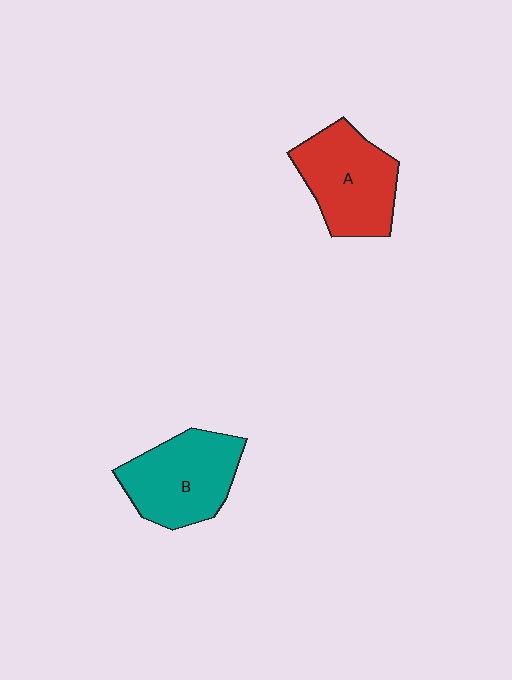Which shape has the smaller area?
Shape A (red).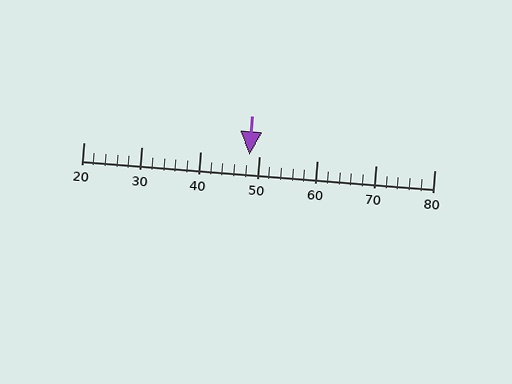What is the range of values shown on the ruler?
The ruler shows values from 20 to 80.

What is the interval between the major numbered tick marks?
The major tick marks are spaced 10 units apart.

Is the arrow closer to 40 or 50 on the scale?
The arrow is closer to 50.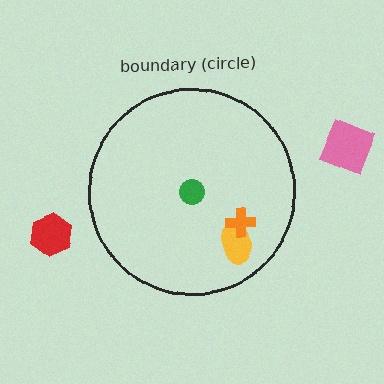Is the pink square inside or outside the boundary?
Outside.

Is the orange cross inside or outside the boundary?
Inside.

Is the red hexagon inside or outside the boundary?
Outside.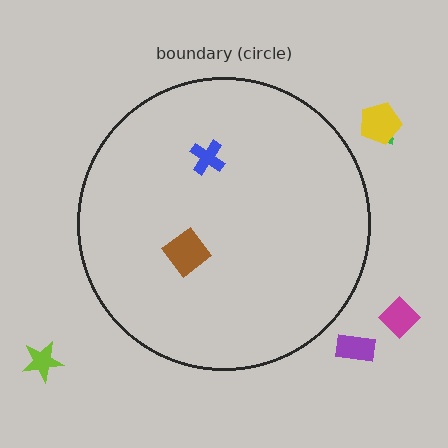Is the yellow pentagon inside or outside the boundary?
Outside.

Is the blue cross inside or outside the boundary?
Inside.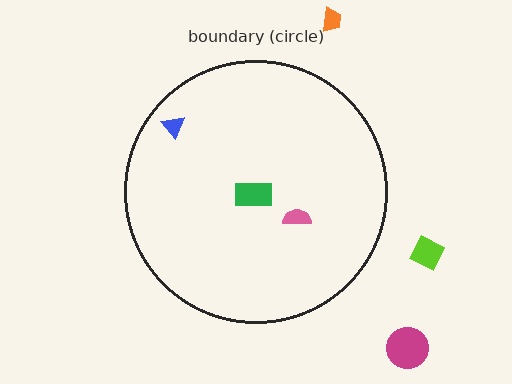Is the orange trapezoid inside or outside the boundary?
Outside.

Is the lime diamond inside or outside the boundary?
Outside.